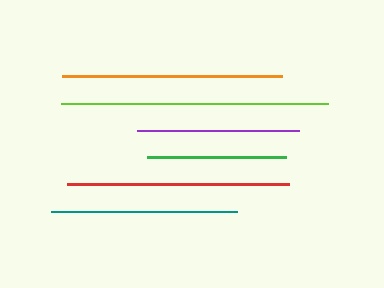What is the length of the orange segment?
The orange segment is approximately 220 pixels long.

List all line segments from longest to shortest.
From longest to shortest: lime, red, orange, teal, purple, green.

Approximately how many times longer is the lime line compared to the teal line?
The lime line is approximately 1.4 times the length of the teal line.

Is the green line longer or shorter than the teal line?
The teal line is longer than the green line.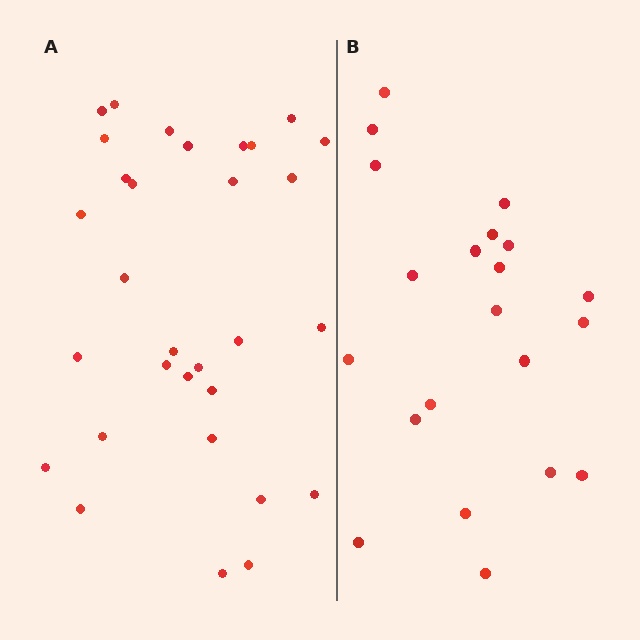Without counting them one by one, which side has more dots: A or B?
Region A (the left region) has more dots.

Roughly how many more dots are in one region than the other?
Region A has roughly 10 or so more dots than region B.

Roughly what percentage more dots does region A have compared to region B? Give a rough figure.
About 50% more.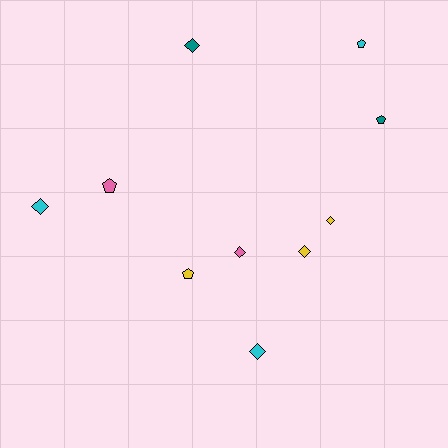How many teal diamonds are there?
There is 1 teal diamond.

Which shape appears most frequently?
Diamond, with 6 objects.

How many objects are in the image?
There are 10 objects.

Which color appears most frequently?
Yellow, with 3 objects.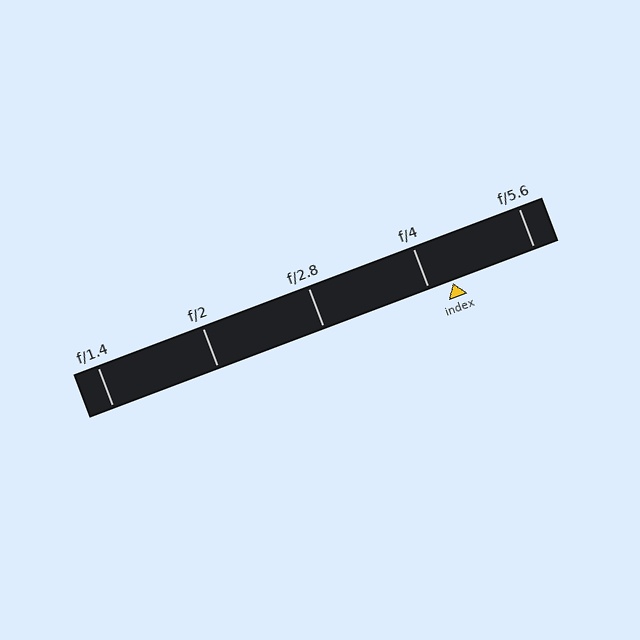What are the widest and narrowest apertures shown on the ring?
The widest aperture shown is f/1.4 and the narrowest is f/5.6.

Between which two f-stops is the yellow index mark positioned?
The index mark is between f/4 and f/5.6.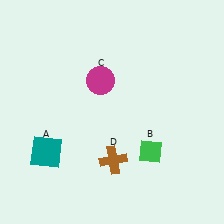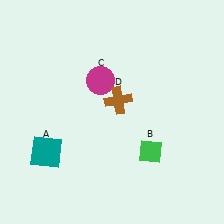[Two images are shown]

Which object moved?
The brown cross (D) moved up.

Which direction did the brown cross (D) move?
The brown cross (D) moved up.